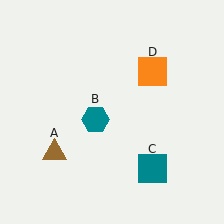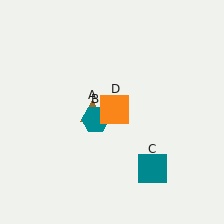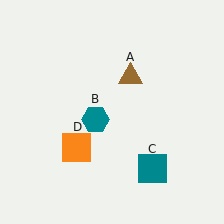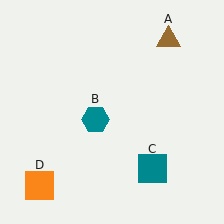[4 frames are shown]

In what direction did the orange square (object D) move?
The orange square (object D) moved down and to the left.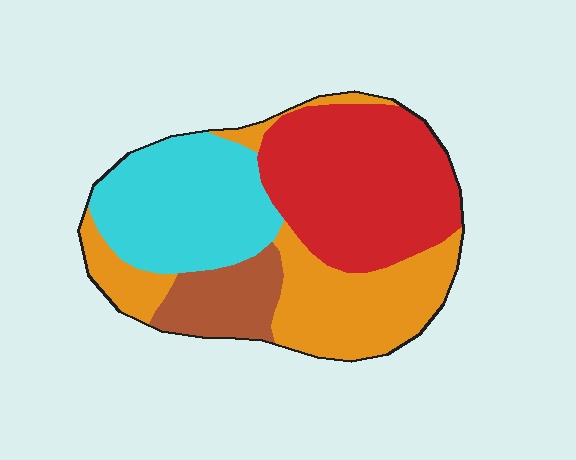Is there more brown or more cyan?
Cyan.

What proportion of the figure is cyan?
Cyan takes up between a quarter and a half of the figure.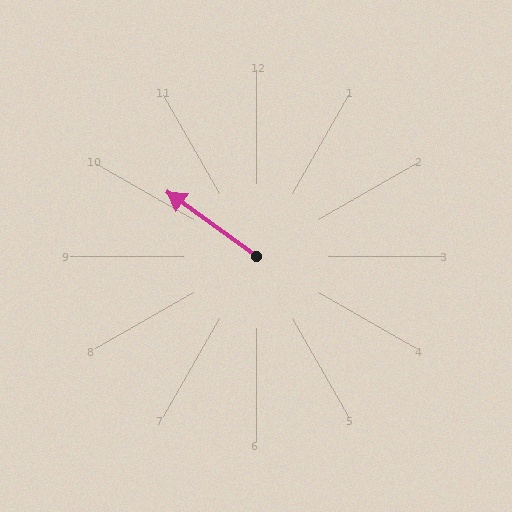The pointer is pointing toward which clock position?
Roughly 10 o'clock.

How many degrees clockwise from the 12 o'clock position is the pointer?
Approximately 306 degrees.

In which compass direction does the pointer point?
Northwest.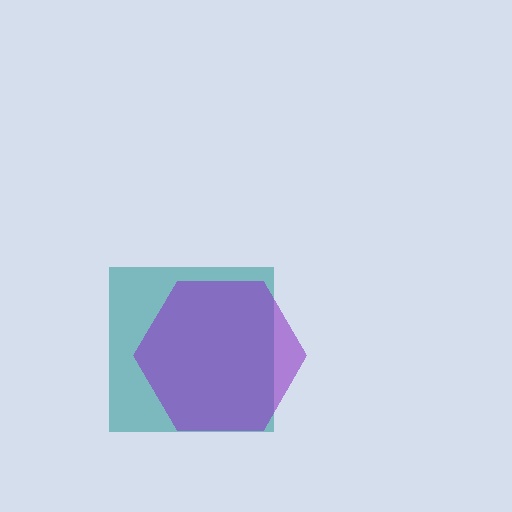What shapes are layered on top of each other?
The layered shapes are: a teal square, a purple hexagon.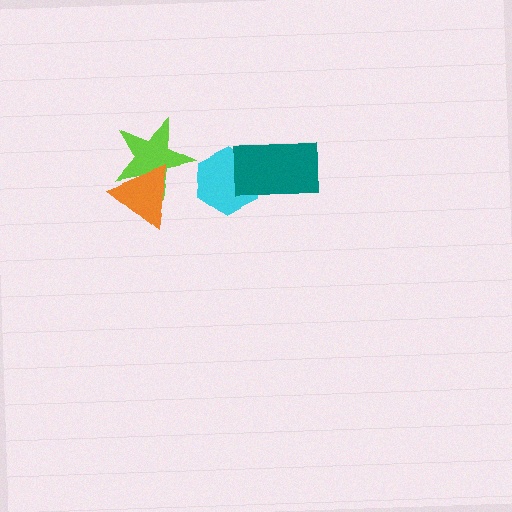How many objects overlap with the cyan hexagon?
1 object overlaps with the cyan hexagon.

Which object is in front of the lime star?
The orange triangle is in front of the lime star.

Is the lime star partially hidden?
Yes, it is partially covered by another shape.